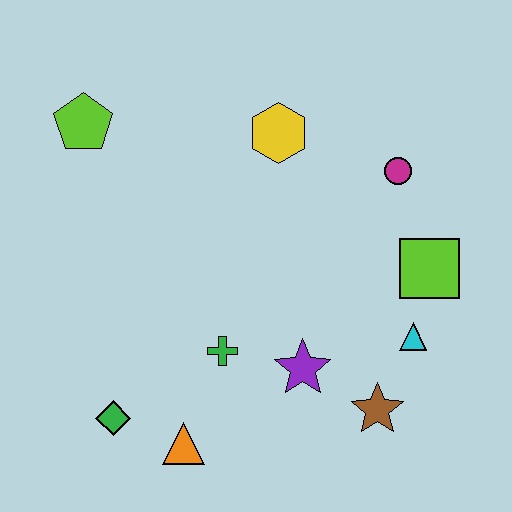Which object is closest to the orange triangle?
The green diamond is closest to the orange triangle.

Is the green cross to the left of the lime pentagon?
No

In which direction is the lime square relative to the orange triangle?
The lime square is to the right of the orange triangle.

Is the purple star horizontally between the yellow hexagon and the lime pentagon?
No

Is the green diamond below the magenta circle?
Yes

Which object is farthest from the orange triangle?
The magenta circle is farthest from the orange triangle.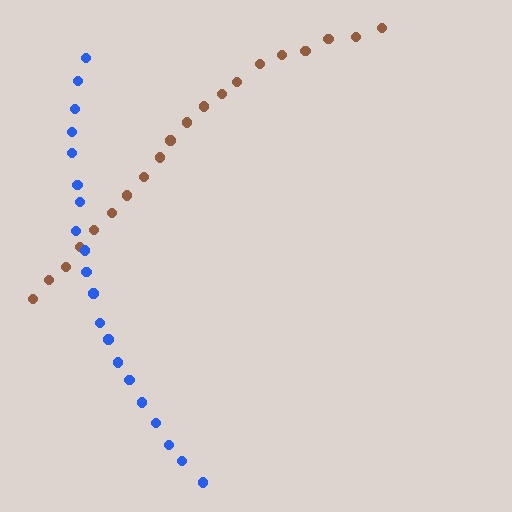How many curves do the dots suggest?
There are 2 distinct paths.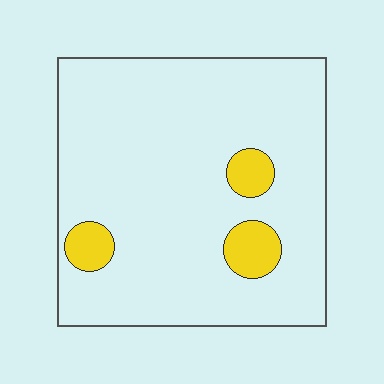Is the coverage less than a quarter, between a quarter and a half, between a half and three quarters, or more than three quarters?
Less than a quarter.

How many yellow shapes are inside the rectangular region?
3.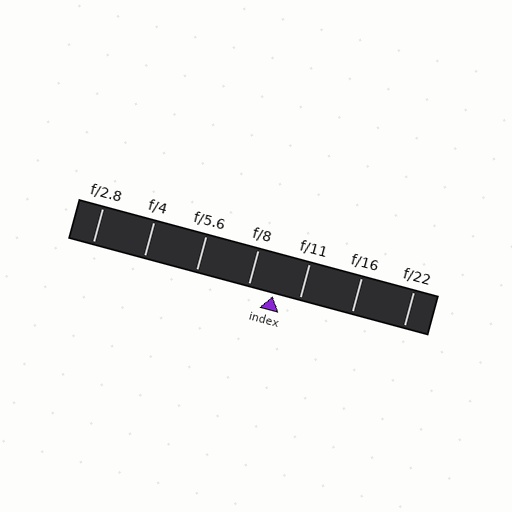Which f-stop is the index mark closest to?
The index mark is closest to f/8.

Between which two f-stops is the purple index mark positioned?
The index mark is between f/8 and f/11.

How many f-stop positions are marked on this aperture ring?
There are 7 f-stop positions marked.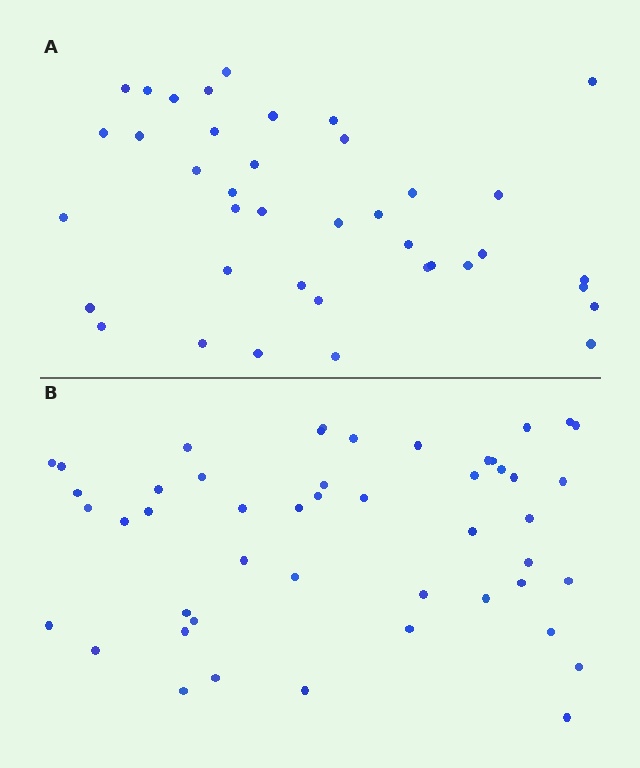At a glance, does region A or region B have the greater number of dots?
Region B (the bottom region) has more dots.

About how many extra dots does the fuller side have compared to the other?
Region B has roughly 8 or so more dots than region A.